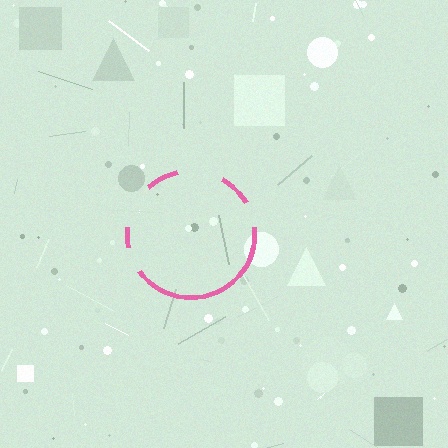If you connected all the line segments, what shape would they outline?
They would outline a circle.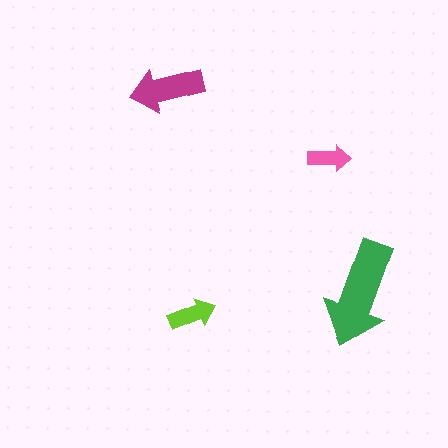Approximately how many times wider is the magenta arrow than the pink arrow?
About 1.5 times wider.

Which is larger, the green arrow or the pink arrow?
The green one.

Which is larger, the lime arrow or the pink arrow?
The lime one.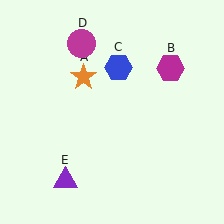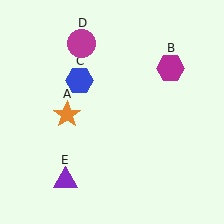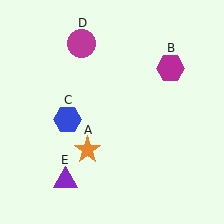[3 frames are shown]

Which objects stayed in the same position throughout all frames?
Magenta hexagon (object B) and magenta circle (object D) and purple triangle (object E) remained stationary.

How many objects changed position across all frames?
2 objects changed position: orange star (object A), blue hexagon (object C).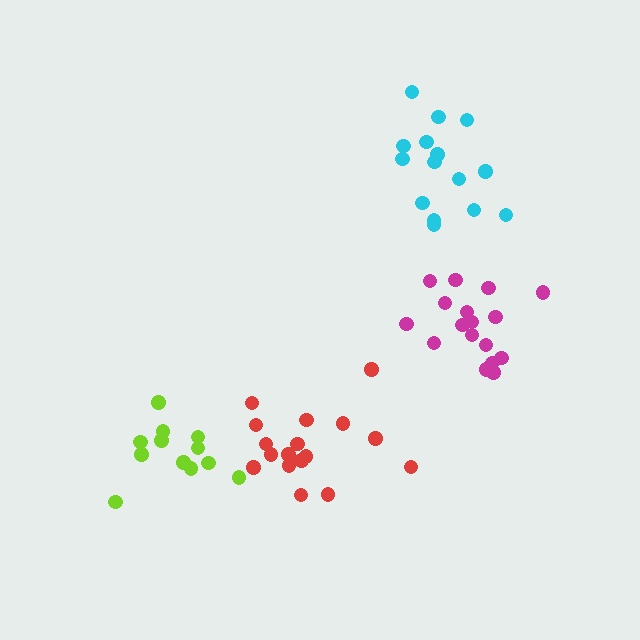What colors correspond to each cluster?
The clusters are colored: lime, magenta, cyan, red.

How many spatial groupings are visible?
There are 4 spatial groupings.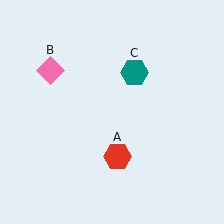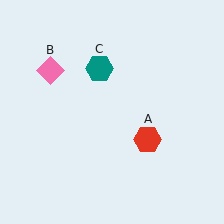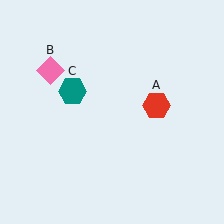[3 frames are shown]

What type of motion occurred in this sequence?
The red hexagon (object A), teal hexagon (object C) rotated counterclockwise around the center of the scene.